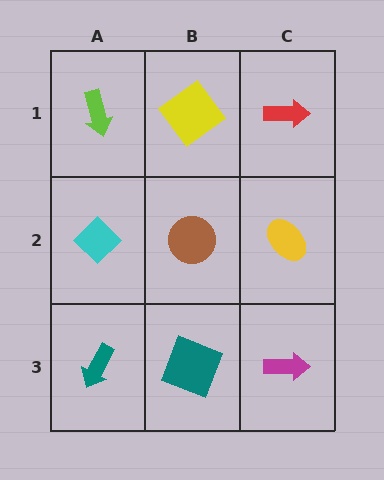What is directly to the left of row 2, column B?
A cyan diamond.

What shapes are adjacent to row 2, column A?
A lime arrow (row 1, column A), a teal arrow (row 3, column A), a brown circle (row 2, column B).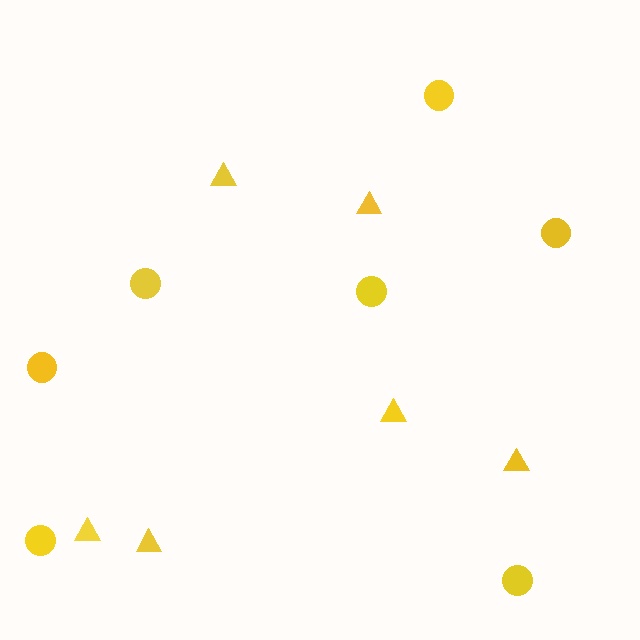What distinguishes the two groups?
There are 2 groups: one group of circles (7) and one group of triangles (6).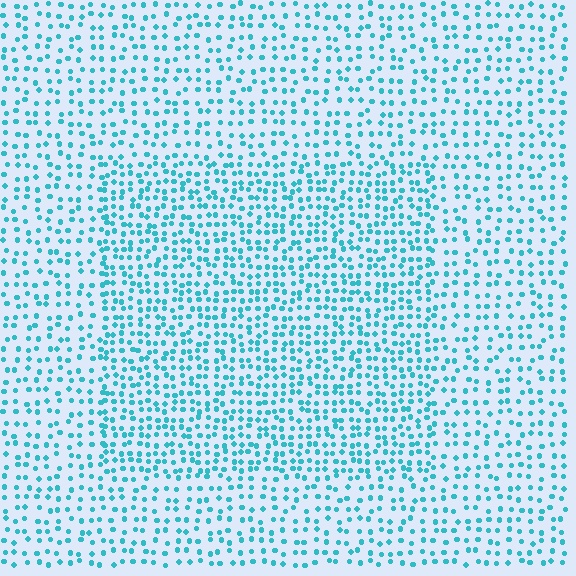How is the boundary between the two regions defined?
The boundary is defined by a change in element density (approximately 1.6x ratio). All elements are the same color, size, and shape.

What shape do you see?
I see a rectangle.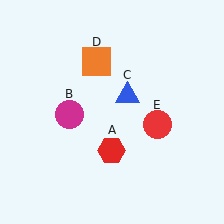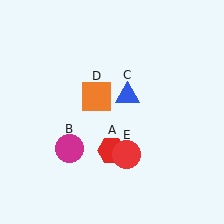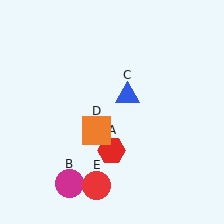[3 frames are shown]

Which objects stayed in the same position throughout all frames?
Red hexagon (object A) and blue triangle (object C) remained stationary.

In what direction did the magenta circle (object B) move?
The magenta circle (object B) moved down.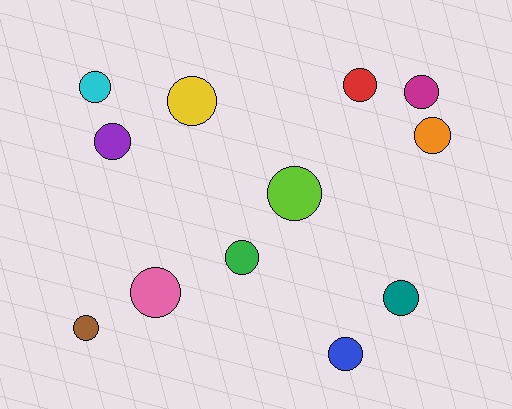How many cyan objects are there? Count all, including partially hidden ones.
There is 1 cyan object.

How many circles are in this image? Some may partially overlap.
There are 12 circles.